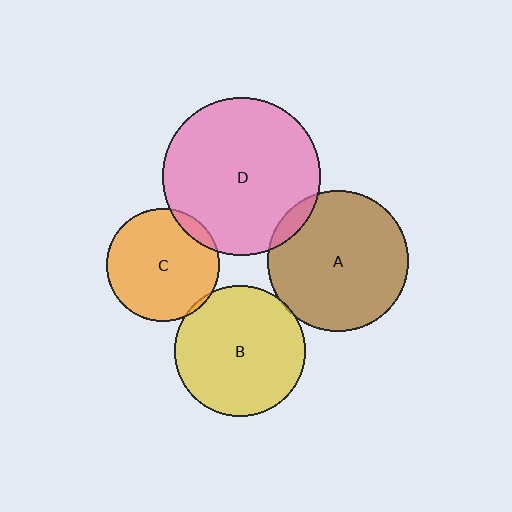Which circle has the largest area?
Circle D (pink).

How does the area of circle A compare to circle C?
Approximately 1.6 times.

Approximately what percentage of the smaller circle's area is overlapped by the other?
Approximately 10%.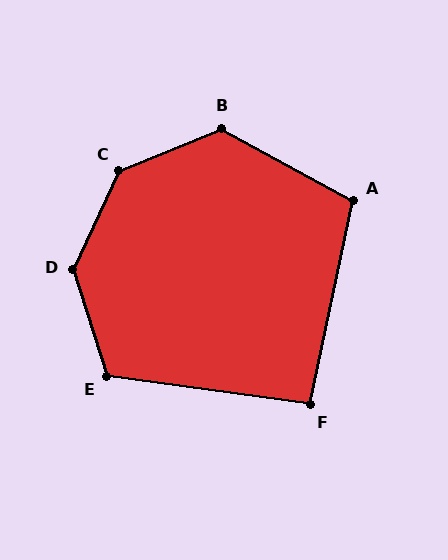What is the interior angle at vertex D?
Approximately 137 degrees (obtuse).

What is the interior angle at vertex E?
Approximately 116 degrees (obtuse).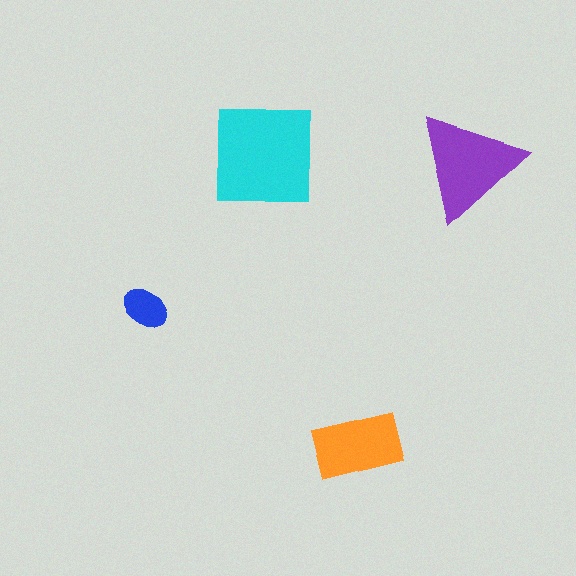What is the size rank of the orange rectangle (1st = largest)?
3rd.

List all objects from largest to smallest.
The cyan square, the purple triangle, the orange rectangle, the blue ellipse.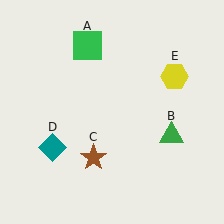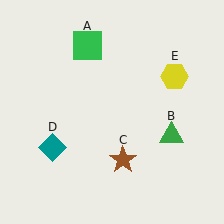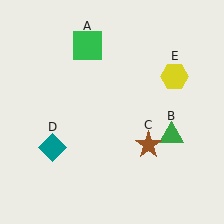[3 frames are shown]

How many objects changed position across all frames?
1 object changed position: brown star (object C).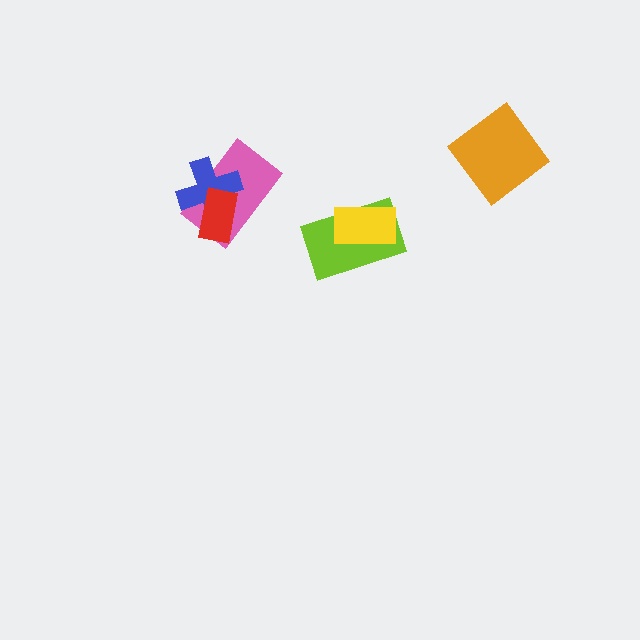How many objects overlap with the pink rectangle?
2 objects overlap with the pink rectangle.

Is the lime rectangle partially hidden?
Yes, it is partially covered by another shape.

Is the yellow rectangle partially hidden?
No, no other shape covers it.